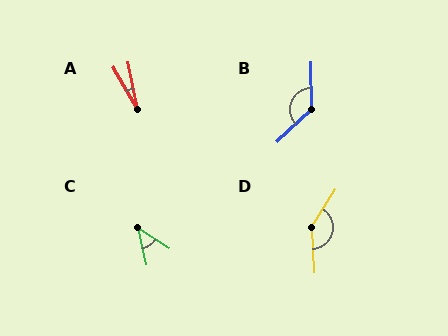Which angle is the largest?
D, at approximately 144 degrees.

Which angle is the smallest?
A, at approximately 18 degrees.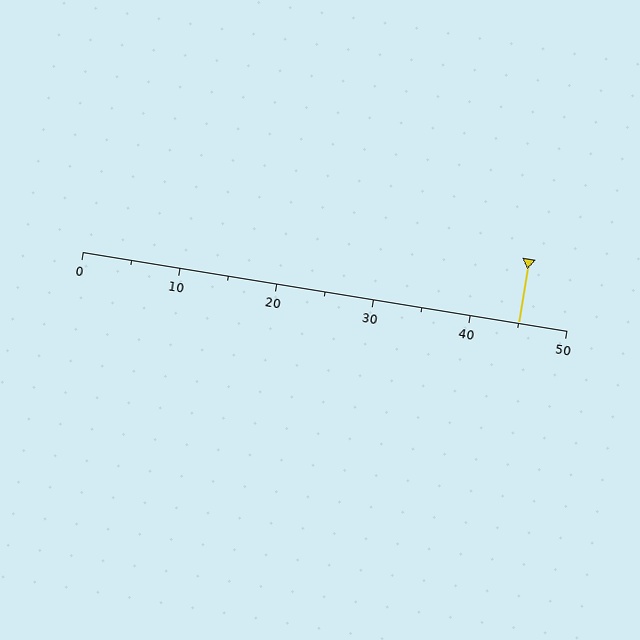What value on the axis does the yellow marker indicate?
The marker indicates approximately 45.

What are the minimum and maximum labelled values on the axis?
The axis runs from 0 to 50.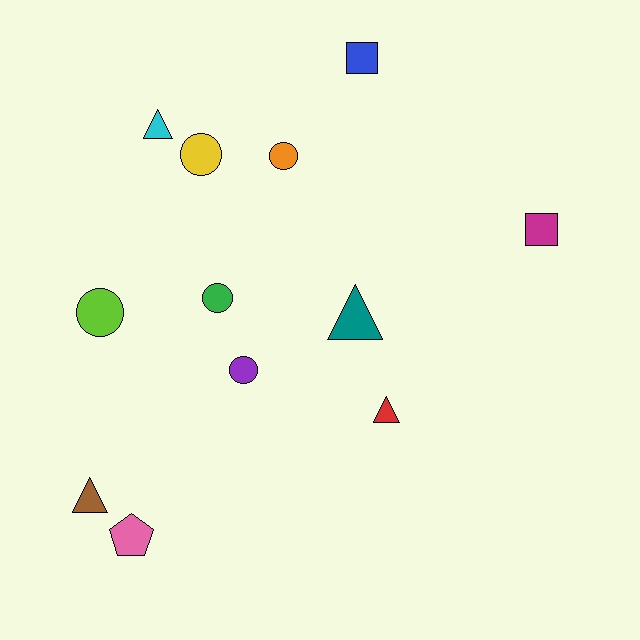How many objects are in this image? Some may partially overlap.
There are 12 objects.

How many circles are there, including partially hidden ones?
There are 5 circles.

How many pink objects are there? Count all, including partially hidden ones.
There is 1 pink object.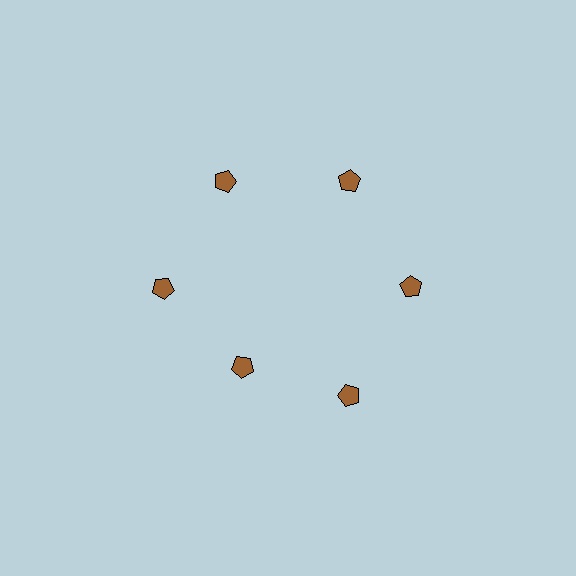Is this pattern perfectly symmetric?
No. The 6 brown pentagons are arranged in a ring, but one element near the 7 o'clock position is pulled inward toward the center, breaking the 6-fold rotational symmetry.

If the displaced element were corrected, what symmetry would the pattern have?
It would have 6-fold rotational symmetry — the pattern would map onto itself every 60 degrees.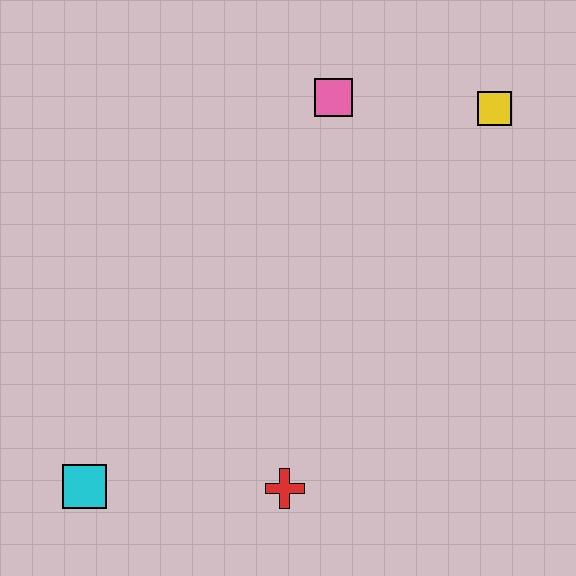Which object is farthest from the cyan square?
The yellow square is farthest from the cyan square.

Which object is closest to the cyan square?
The red cross is closest to the cyan square.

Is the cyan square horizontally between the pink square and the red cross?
No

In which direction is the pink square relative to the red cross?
The pink square is above the red cross.